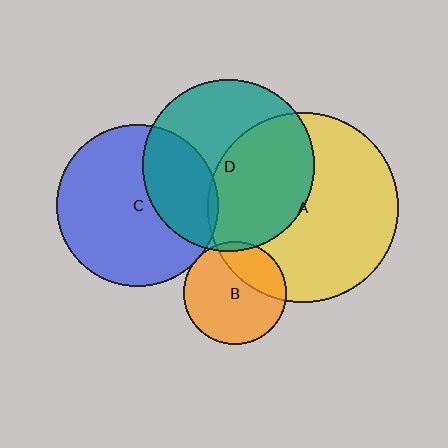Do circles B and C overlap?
Yes.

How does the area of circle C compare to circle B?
Approximately 2.5 times.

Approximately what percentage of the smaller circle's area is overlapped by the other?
Approximately 5%.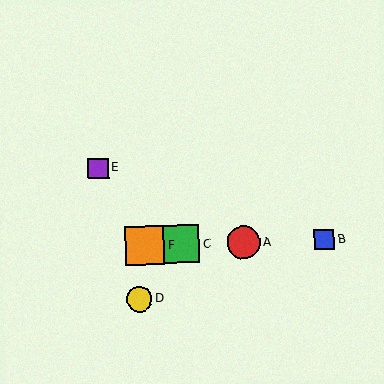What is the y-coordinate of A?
Object A is at y≈242.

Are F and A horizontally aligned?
Yes, both are at y≈245.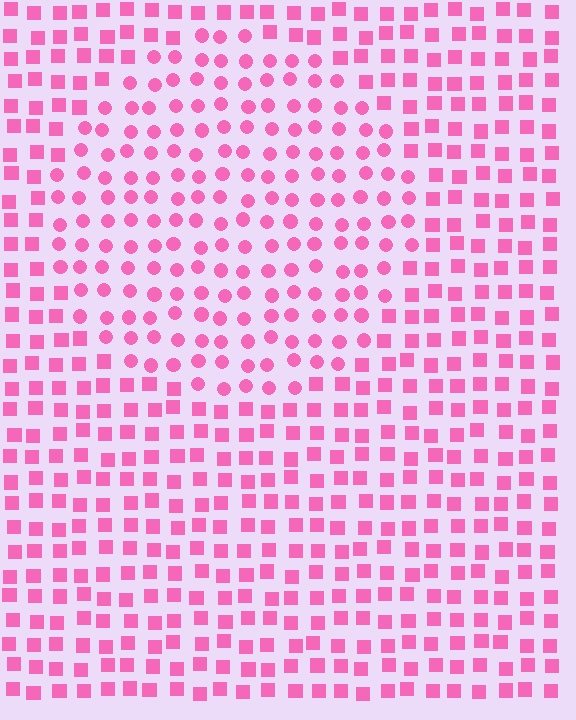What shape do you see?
I see a circle.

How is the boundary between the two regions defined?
The boundary is defined by a change in element shape: circles inside vs. squares outside. All elements share the same color and spacing.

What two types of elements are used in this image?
The image uses circles inside the circle region and squares outside it.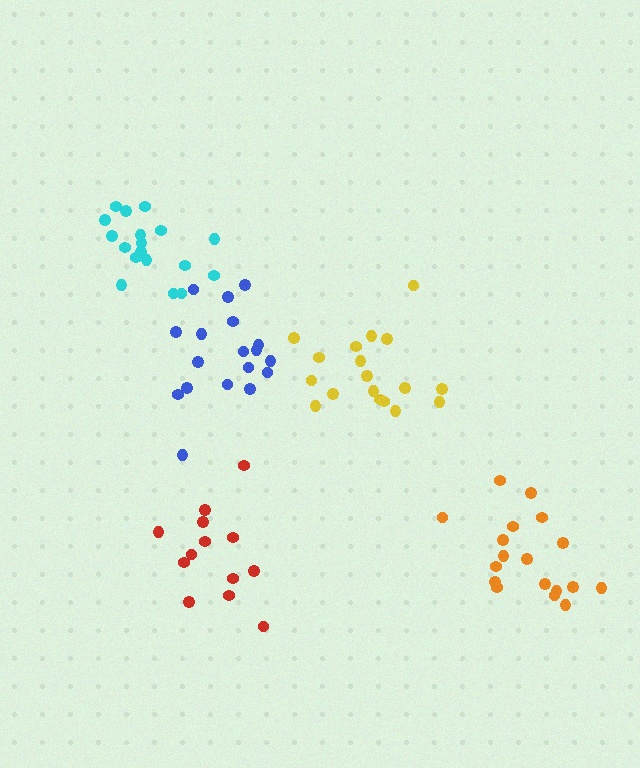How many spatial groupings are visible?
There are 5 spatial groupings.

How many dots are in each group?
Group 1: 18 dots, Group 2: 18 dots, Group 3: 13 dots, Group 4: 18 dots, Group 5: 18 dots (85 total).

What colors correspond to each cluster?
The clusters are colored: cyan, orange, red, yellow, blue.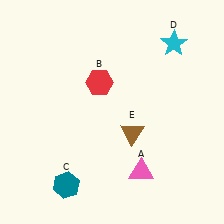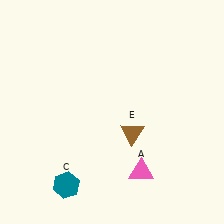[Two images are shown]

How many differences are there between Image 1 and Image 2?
There are 2 differences between the two images.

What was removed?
The cyan star (D), the red hexagon (B) were removed in Image 2.